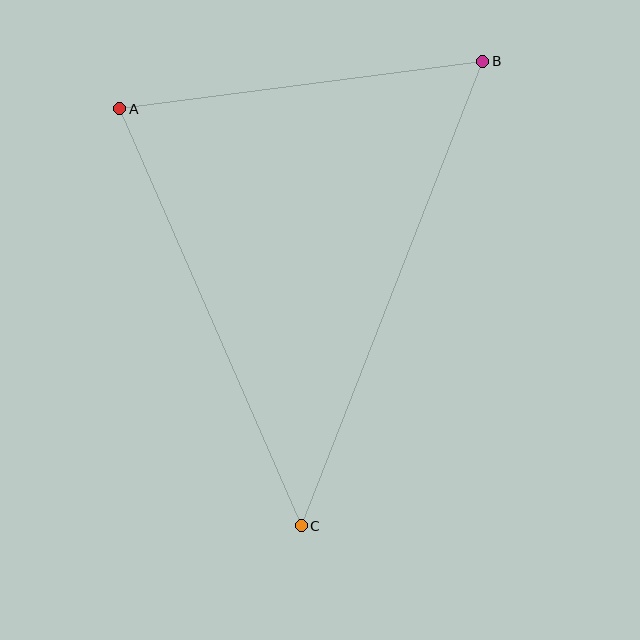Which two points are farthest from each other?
Points B and C are farthest from each other.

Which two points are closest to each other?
Points A and B are closest to each other.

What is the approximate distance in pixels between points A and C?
The distance between A and C is approximately 455 pixels.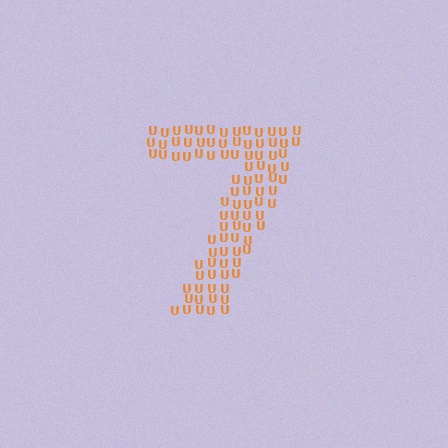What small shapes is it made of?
It is made of small letter U's.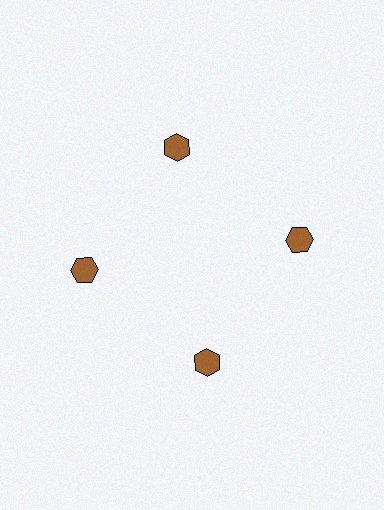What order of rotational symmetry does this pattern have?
This pattern has 4-fold rotational symmetry.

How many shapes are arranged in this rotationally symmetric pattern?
There are 4 shapes, arranged in 4 groups of 1.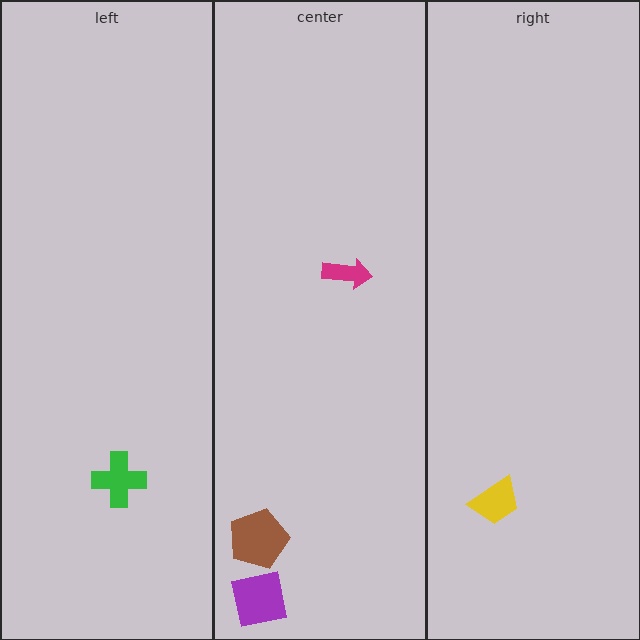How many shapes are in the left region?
1.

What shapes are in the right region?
The yellow trapezoid.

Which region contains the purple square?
The center region.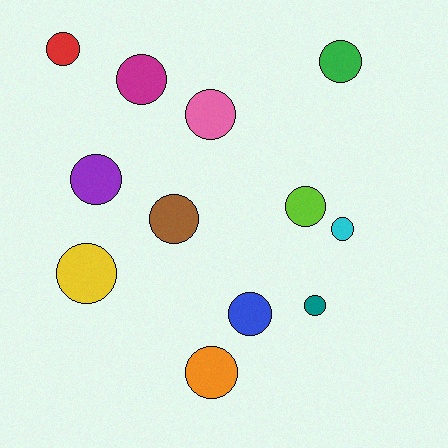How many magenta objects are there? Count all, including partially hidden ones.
There is 1 magenta object.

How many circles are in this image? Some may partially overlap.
There are 12 circles.